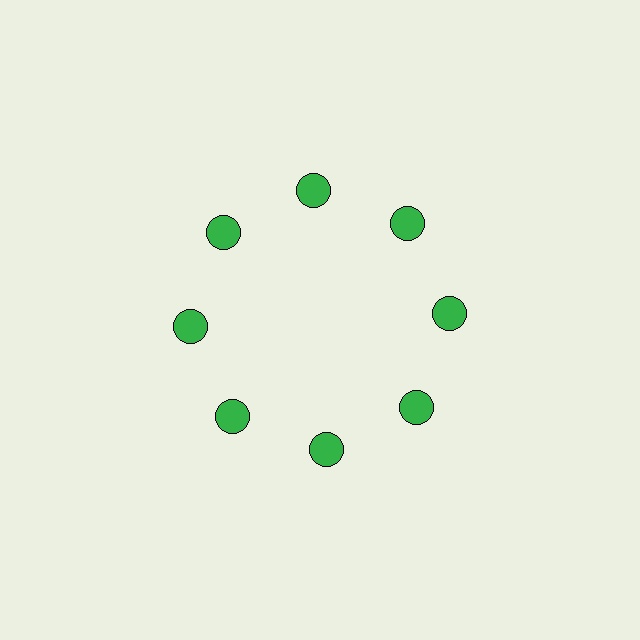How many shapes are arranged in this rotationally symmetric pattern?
There are 8 shapes, arranged in 8 groups of 1.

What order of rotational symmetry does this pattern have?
This pattern has 8-fold rotational symmetry.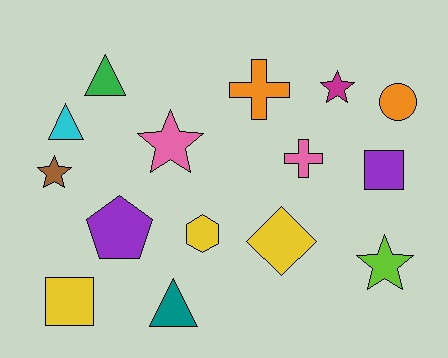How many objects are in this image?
There are 15 objects.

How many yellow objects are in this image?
There are 3 yellow objects.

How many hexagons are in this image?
There is 1 hexagon.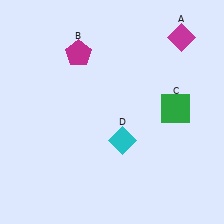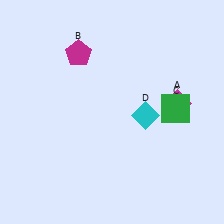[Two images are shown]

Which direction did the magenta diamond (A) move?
The magenta diamond (A) moved down.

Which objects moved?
The objects that moved are: the magenta diamond (A), the cyan diamond (D).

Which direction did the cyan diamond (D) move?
The cyan diamond (D) moved up.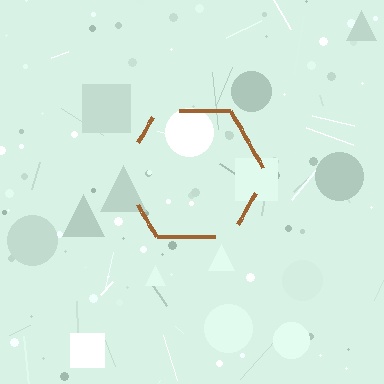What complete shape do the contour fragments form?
The contour fragments form a hexagon.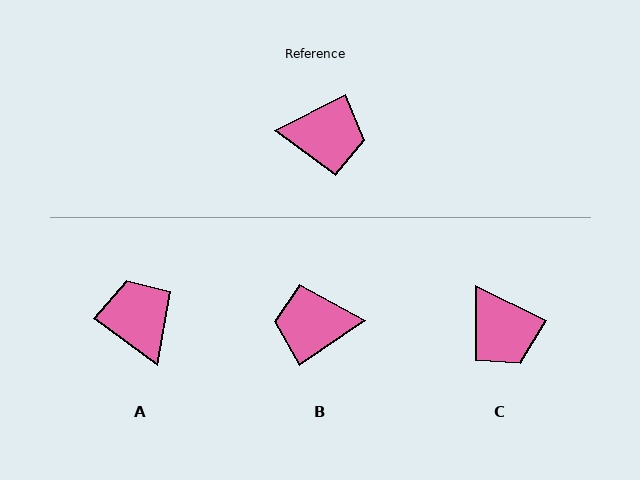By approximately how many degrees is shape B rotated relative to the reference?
Approximately 173 degrees clockwise.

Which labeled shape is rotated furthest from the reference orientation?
B, about 173 degrees away.